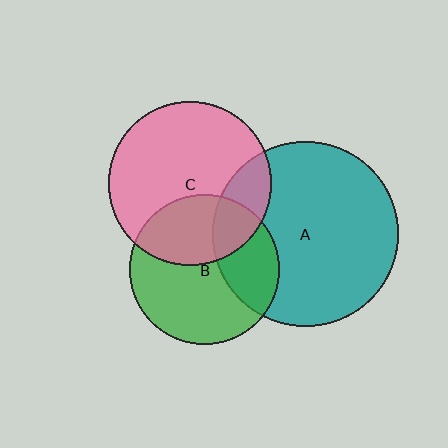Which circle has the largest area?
Circle A (teal).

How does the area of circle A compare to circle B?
Approximately 1.5 times.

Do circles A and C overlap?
Yes.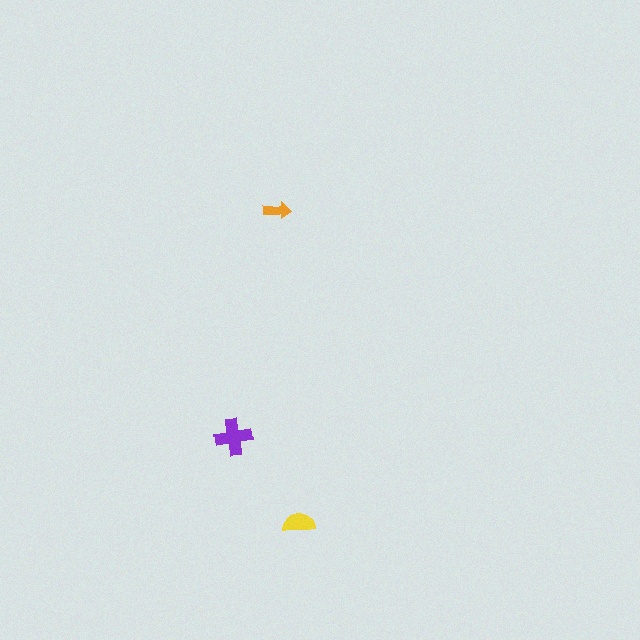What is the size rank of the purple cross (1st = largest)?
1st.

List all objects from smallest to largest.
The orange arrow, the yellow semicircle, the purple cross.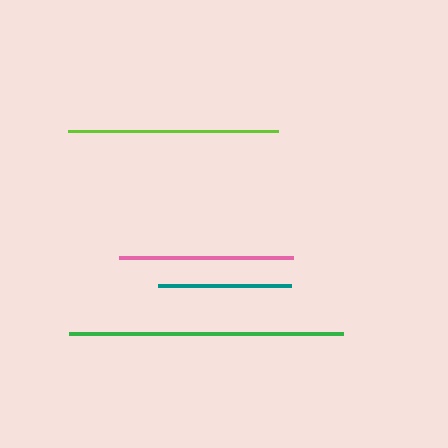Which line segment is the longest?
The green line is the longest at approximately 274 pixels.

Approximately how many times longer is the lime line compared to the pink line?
The lime line is approximately 1.2 times the length of the pink line.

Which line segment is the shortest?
The teal line is the shortest at approximately 133 pixels.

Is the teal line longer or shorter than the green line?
The green line is longer than the teal line.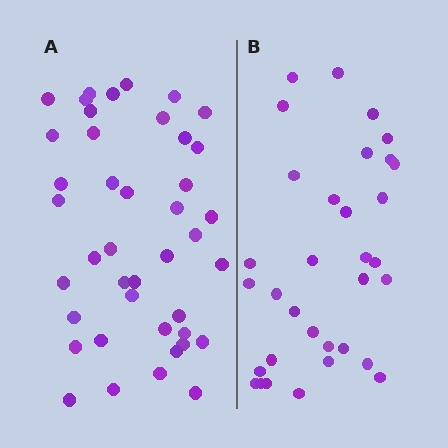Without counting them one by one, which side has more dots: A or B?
Region A (the left region) has more dots.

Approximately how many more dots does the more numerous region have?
Region A has roughly 8 or so more dots than region B.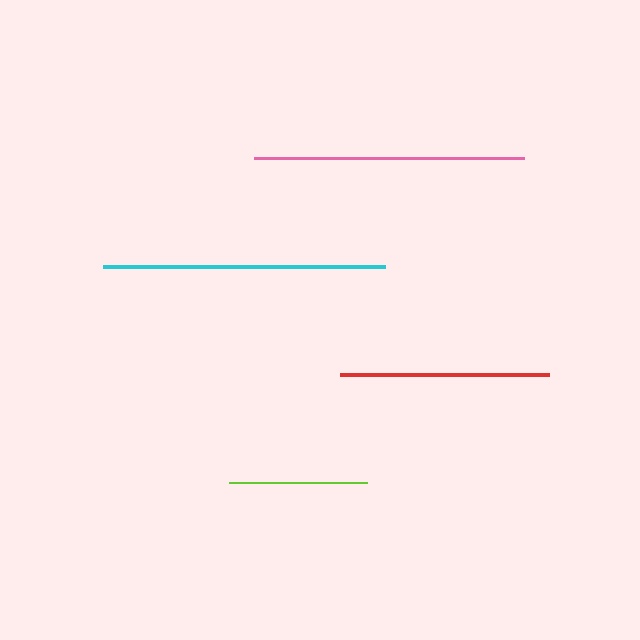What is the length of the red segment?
The red segment is approximately 209 pixels long.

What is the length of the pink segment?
The pink segment is approximately 270 pixels long.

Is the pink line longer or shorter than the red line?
The pink line is longer than the red line.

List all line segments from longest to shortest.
From longest to shortest: cyan, pink, red, lime.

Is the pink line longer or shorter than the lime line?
The pink line is longer than the lime line.